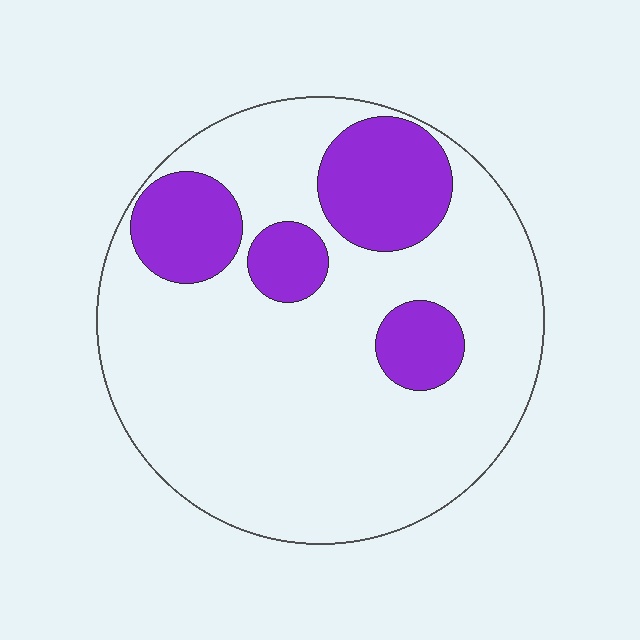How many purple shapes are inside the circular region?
4.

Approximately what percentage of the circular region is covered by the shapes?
Approximately 25%.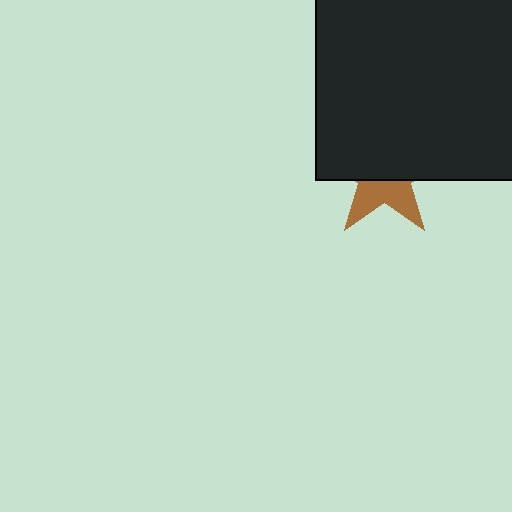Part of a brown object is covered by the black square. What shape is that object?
It is a star.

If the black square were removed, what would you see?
You would see the complete brown star.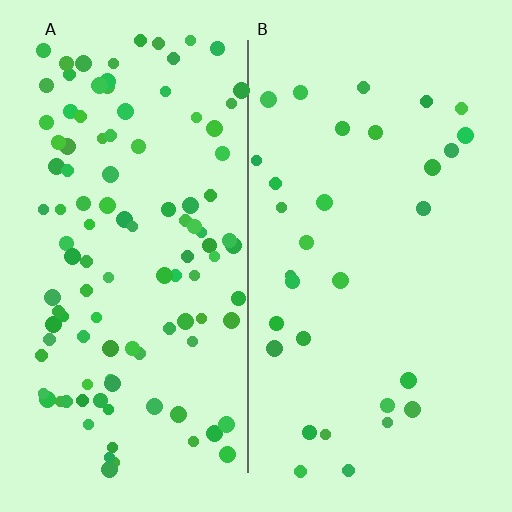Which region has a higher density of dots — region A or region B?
A (the left).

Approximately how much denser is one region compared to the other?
Approximately 3.5× — region A over region B.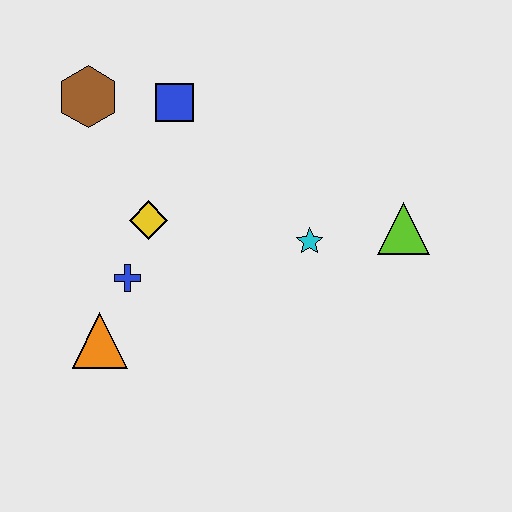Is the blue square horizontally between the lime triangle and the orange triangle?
Yes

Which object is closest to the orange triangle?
The blue cross is closest to the orange triangle.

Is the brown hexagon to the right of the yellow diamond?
No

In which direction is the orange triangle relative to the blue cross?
The orange triangle is below the blue cross.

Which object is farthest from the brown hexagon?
The lime triangle is farthest from the brown hexagon.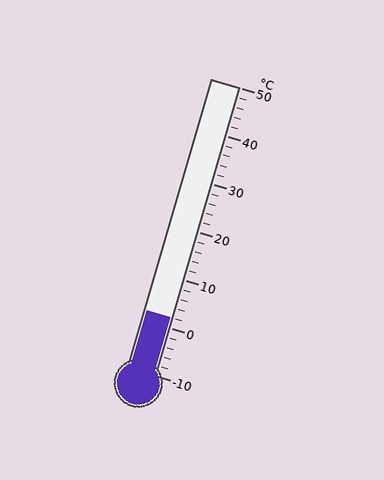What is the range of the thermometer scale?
The thermometer scale ranges from -10°C to 50°C.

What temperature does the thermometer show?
The thermometer shows approximately 2°C.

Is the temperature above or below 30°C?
The temperature is below 30°C.